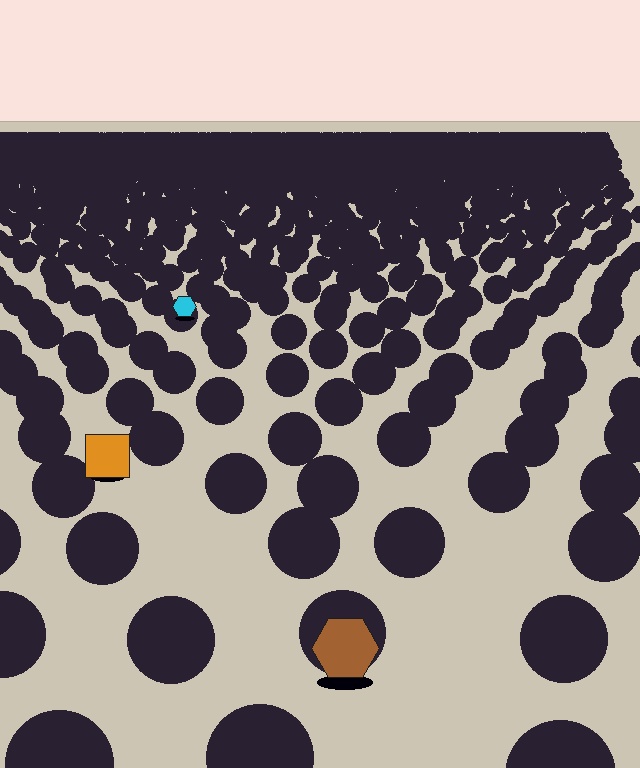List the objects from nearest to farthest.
From nearest to farthest: the brown hexagon, the orange square, the cyan hexagon.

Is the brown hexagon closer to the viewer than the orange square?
Yes. The brown hexagon is closer — you can tell from the texture gradient: the ground texture is coarser near it.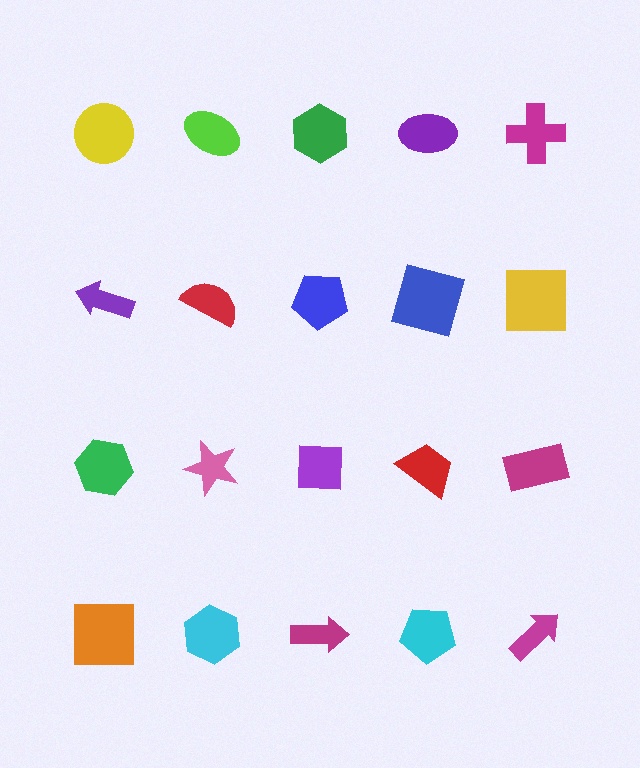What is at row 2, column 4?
A blue square.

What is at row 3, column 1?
A green hexagon.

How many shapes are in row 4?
5 shapes.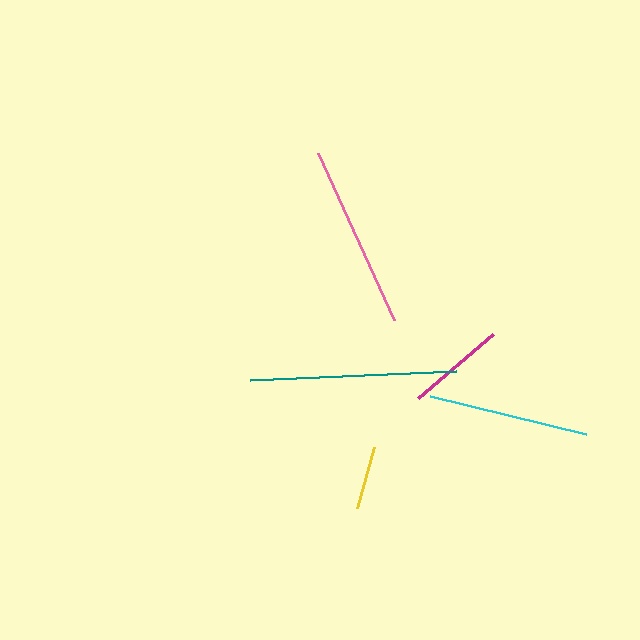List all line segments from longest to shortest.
From longest to shortest: teal, pink, cyan, magenta, yellow.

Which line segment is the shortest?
The yellow line is the shortest at approximately 64 pixels.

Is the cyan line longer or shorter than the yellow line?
The cyan line is longer than the yellow line.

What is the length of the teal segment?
The teal segment is approximately 206 pixels long.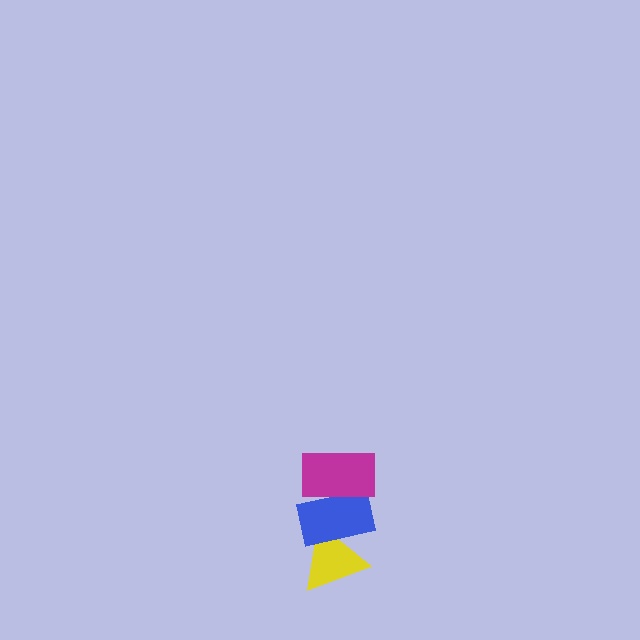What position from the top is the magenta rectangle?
The magenta rectangle is 1st from the top.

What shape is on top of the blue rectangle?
The magenta rectangle is on top of the blue rectangle.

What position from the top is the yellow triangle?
The yellow triangle is 3rd from the top.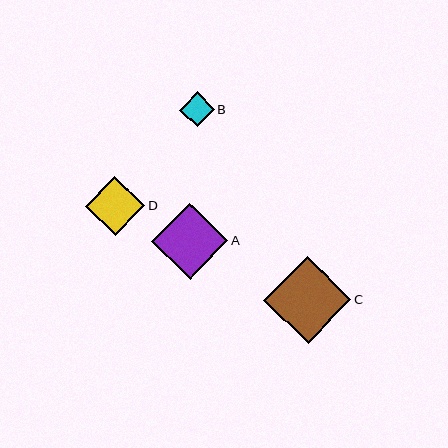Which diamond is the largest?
Diamond C is the largest with a size of approximately 87 pixels.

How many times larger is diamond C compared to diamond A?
Diamond C is approximately 1.2 times the size of diamond A.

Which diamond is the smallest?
Diamond B is the smallest with a size of approximately 35 pixels.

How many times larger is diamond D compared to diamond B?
Diamond D is approximately 1.7 times the size of diamond B.